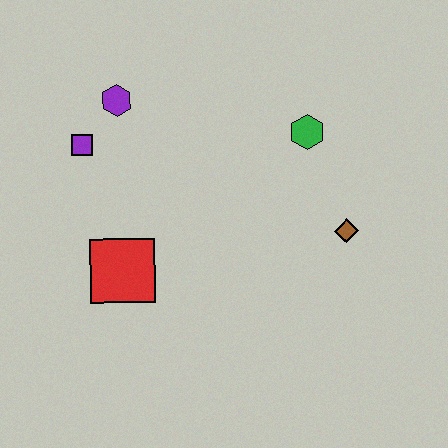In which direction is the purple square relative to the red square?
The purple square is above the red square.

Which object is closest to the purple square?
The purple hexagon is closest to the purple square.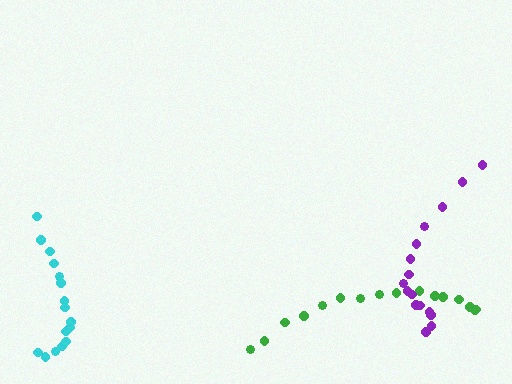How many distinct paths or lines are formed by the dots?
There are 3 distinct paths.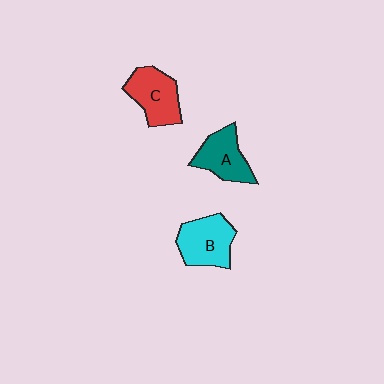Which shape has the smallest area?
Shape A (teal).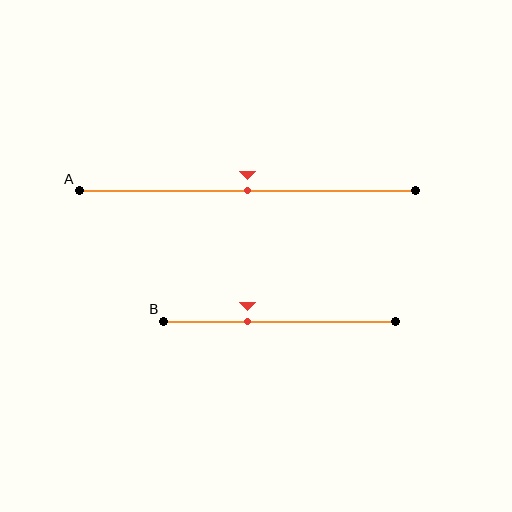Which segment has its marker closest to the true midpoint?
Segment A has its marker closest to the true midpoint.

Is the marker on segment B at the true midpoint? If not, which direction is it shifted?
No, the marker on segment B is shifted to the left by about 14% of the segment length.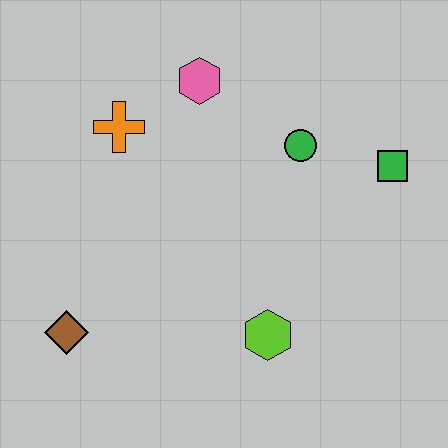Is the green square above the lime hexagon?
Yes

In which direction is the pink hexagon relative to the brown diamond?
The pink hexagon is above the brown diamond.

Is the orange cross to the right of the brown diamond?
Yes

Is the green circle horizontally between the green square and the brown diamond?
Yes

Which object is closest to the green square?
The green circle is closest to the green square.